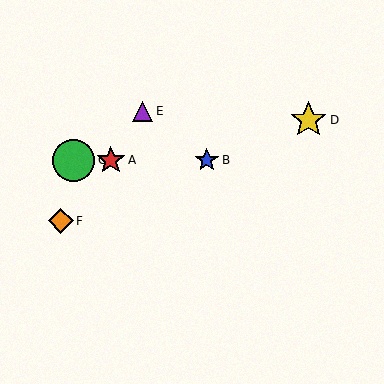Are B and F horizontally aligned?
No, B is at y≈160 and F is at y≈221.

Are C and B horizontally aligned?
Yes, both are at y≈160.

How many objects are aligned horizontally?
3 objects (A, B, C) are aligned horizontally.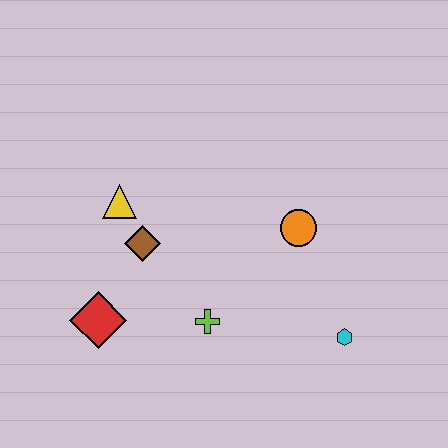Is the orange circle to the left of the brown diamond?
No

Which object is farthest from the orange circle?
The red diamond is farthest from the orange circle.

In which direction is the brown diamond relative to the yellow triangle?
The brown diamond is below the yellow triangle.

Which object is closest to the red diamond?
The brown diamond is closest to the red diamond.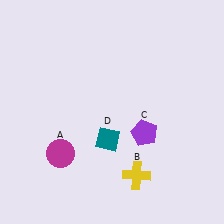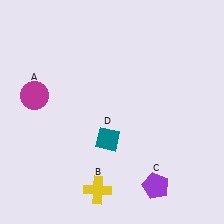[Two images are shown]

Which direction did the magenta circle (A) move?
The magenta circle (A) moved up.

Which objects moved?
The objects that moved are: the magenta circle (A), the yellow cross (B), the purple pentagon (C).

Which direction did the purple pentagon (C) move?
The purple pentagon (C) moved down.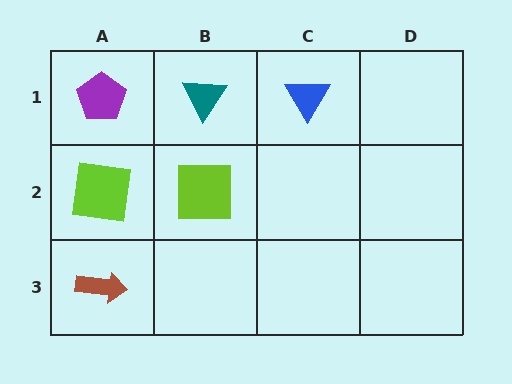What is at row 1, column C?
A blue triangle.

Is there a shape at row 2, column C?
No, that cell is empty.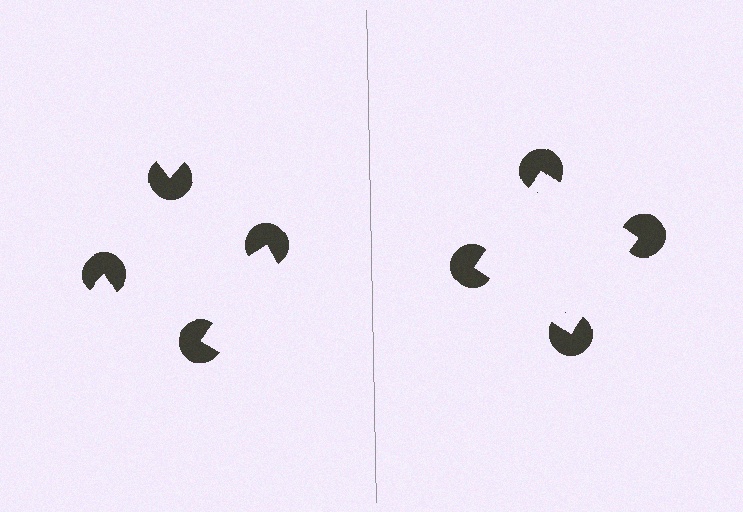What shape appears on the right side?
An illusory square.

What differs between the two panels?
The pac-man discs are positioned identically on both sides; only the wedge orientations differ. On the right they align to a square; on the left they are misaligned.